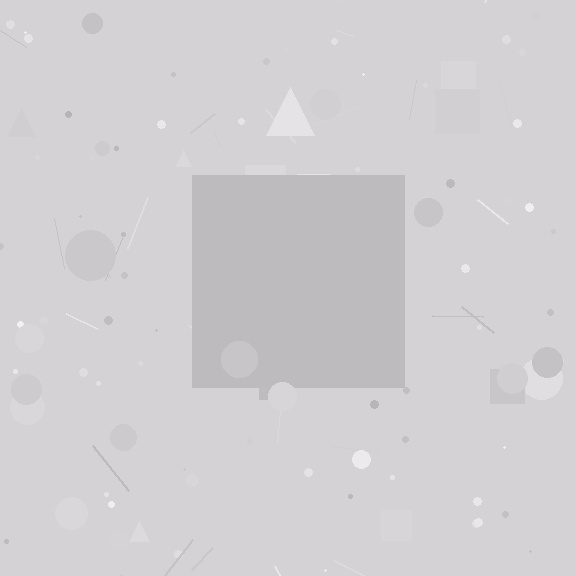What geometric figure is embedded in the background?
A square is embedded in the background.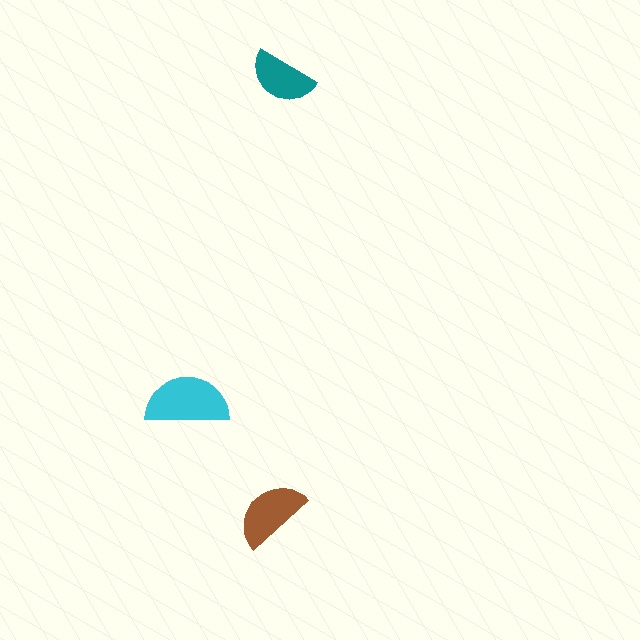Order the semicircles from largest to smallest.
the cyan one, the brown one, the teal one.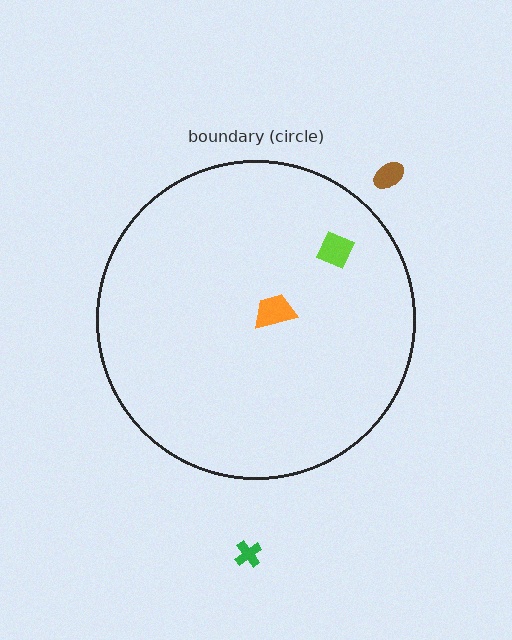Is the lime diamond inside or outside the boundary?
Inside.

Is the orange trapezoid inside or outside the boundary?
Inside.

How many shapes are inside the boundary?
2 inside, 2 outside.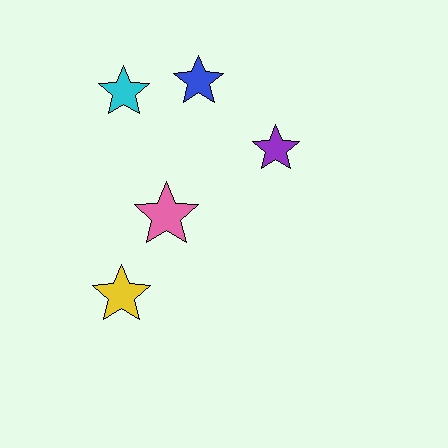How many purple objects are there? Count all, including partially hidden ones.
There is 1 purple object.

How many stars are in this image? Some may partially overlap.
There are 5 stars.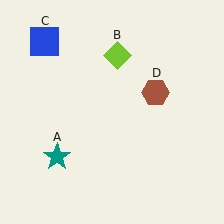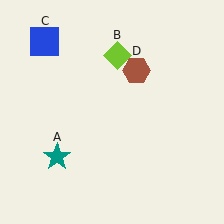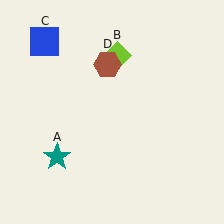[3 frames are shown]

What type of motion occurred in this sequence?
The brown hexagon (object D) rotated counterclockwise around the center of the scene.